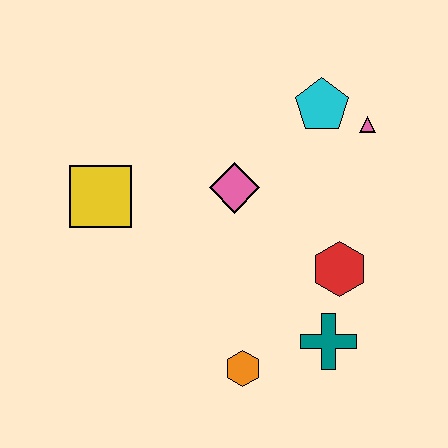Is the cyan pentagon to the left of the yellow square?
No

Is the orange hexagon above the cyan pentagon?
No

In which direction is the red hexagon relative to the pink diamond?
The red hexagon is to the right of the pink diamond.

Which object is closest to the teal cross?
The red hexagon is closest to the teal cross.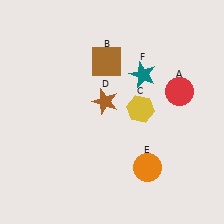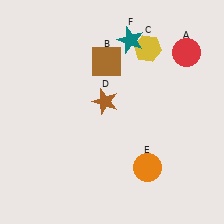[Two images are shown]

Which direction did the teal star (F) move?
The teal star (F) moved up.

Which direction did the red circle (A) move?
The red circle (A) moved up.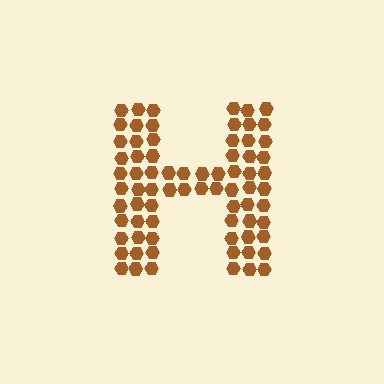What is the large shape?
The large shape is the letter H.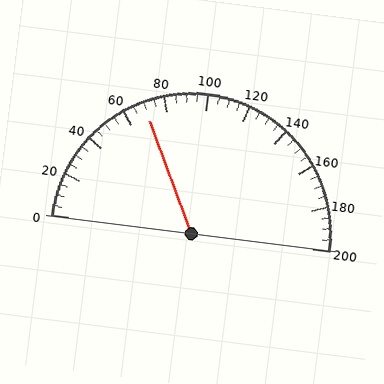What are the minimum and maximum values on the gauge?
The gauge ranges from 0 to 200.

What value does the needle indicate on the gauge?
The needle indicates approximately 70.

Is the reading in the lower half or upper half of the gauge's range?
The reading is in the lower half of the range (0 to 200).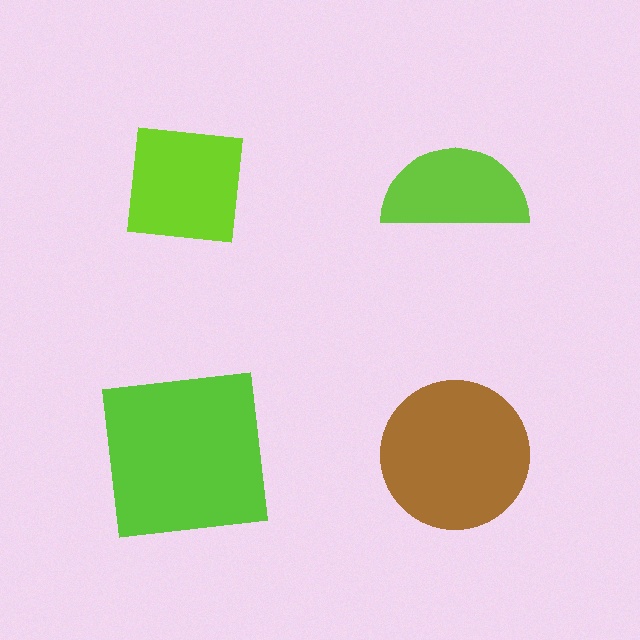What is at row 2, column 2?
A brown circle.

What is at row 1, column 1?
A lime square.